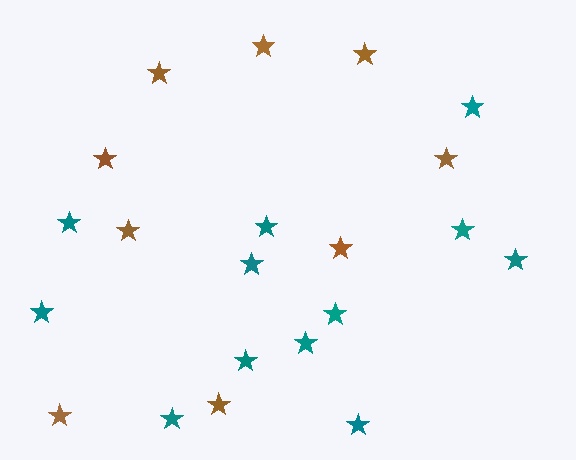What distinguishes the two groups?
There are 2 groups: one group of teal stars (12) and one group of brown stars (9).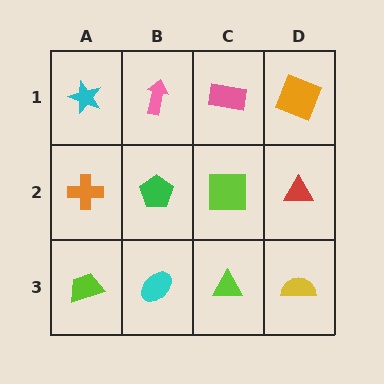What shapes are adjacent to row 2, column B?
A pink arrow (row 1, column B), a cyan ellipse (row 3, column B), an orange cross (row 2, column A), a lime square (row 2, column C).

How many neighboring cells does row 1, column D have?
2.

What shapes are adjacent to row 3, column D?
A red triangle (row 2, column D), a lime triangle (row 3, column C).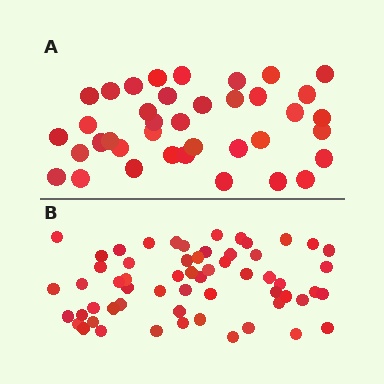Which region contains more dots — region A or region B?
Region B (the bottom region) has more dots.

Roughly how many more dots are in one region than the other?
Region B has approximately 20 more dots than region A.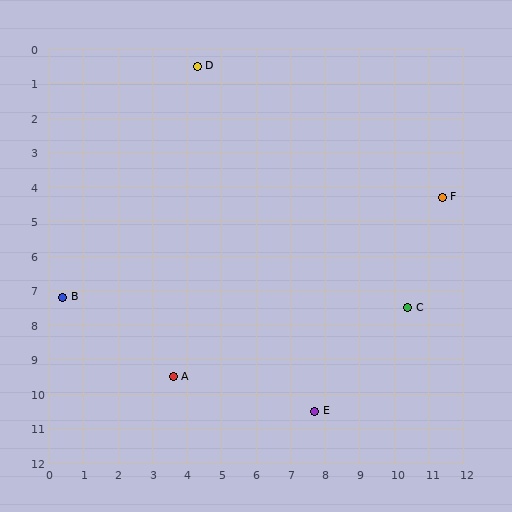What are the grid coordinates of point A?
Point A is at approximately (3.6, 9.5).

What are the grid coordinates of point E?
Point E is at approximately (7.7, 10.5).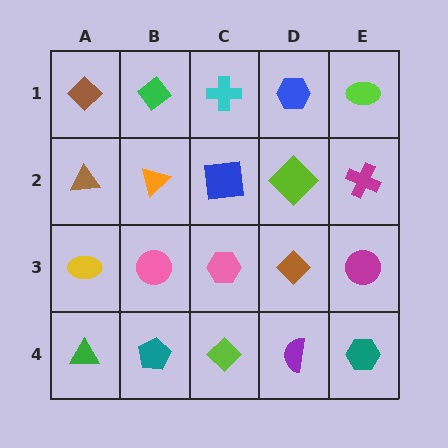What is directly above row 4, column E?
A magenta circle.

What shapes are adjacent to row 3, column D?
A lime diamond (row 2, column D), a purple semicircle (row 4, column D), a pink hexagon (row 3, column C), a magenta circle (row 3, column E).